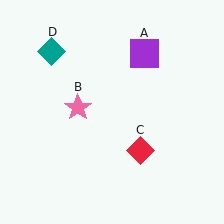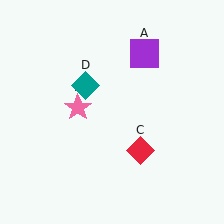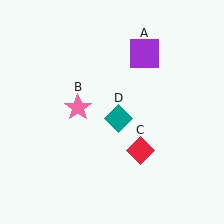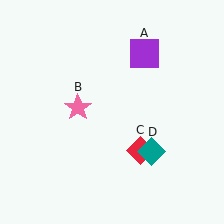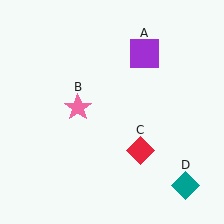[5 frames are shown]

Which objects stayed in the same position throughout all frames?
Purple square (object A) and pink star (object B) and red diamond (object C) remained stationary.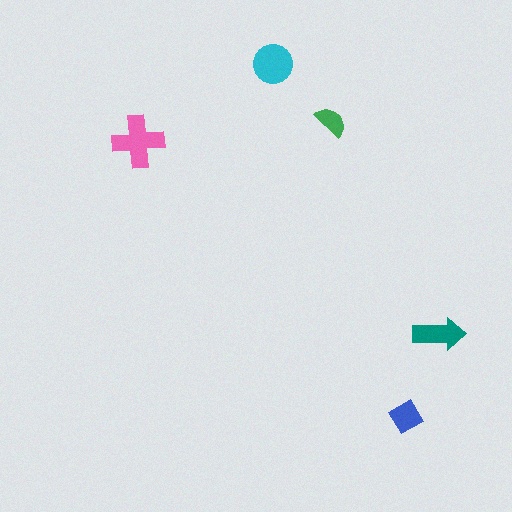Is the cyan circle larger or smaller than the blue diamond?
Larger.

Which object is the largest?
The pink cross.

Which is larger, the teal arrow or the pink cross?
The pink cross.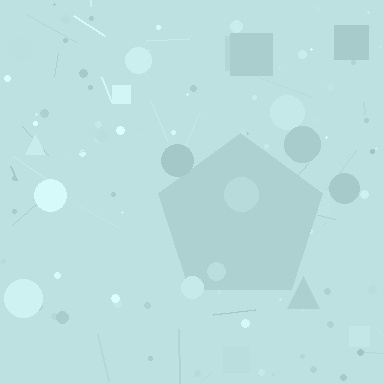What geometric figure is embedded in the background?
A pentagon is embedded in the background.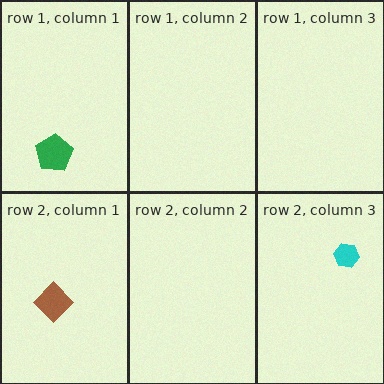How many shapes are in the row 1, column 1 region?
1.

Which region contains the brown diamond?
The row 2, column 1 region.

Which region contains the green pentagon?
The row 1, column 1 region.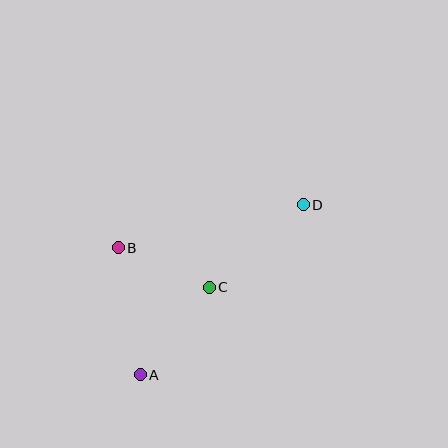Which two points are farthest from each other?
Points A and D are farthest from each other.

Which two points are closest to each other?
Points B and C are closest to each other.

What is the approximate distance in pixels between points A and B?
The distance between A and B is approximately 129 pixels.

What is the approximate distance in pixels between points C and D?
The distance between C and D is approximately 125 pixels.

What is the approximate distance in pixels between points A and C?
The distance between A and C is approximately 111 pixels.